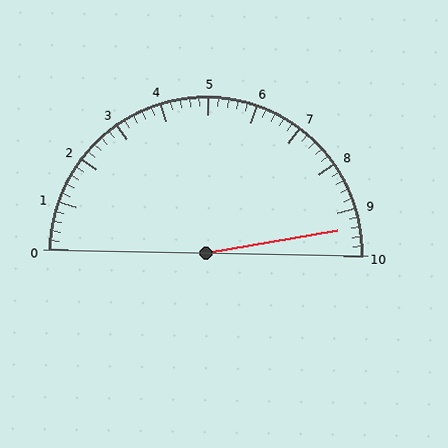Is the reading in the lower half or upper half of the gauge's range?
The reading is in the upper half of the range (0 to 10).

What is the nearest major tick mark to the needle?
The nearest major tick mark is 9.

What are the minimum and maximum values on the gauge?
The gauge ranges from 0 to 10.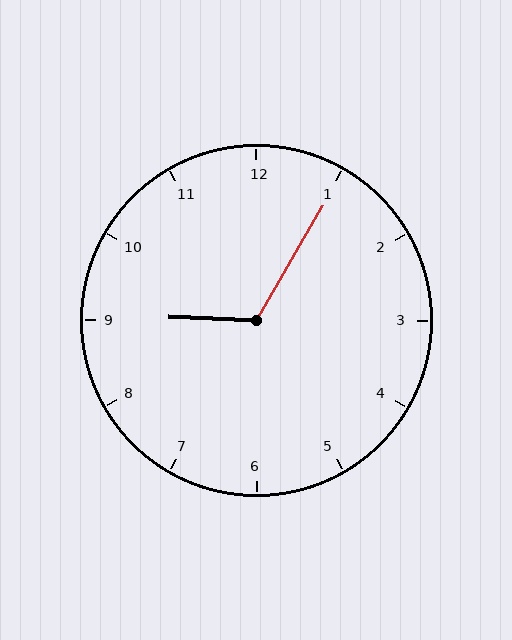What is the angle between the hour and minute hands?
Approximately 118 degrees.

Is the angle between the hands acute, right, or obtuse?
It is obtuse.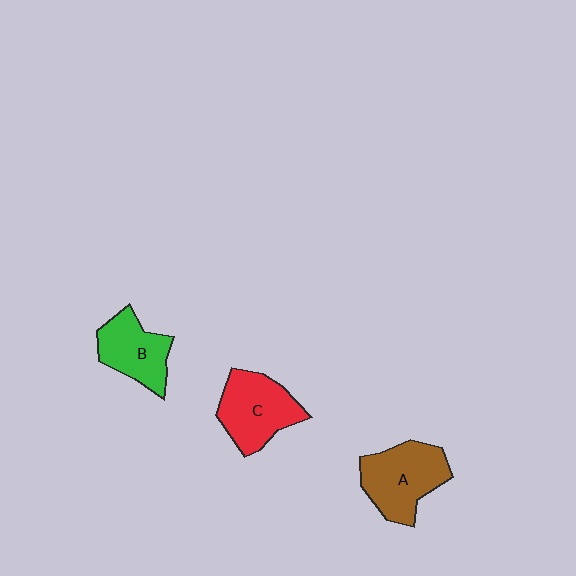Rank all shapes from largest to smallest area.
From largest to smallest: A (brown), C (red), B (green).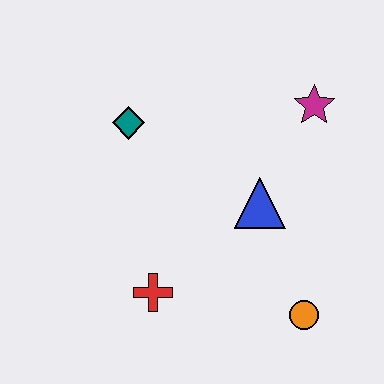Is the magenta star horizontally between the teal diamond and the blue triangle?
No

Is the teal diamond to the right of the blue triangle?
No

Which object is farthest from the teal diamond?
The orange circle is farthest from the teal diamond.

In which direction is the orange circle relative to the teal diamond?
The orange circle is below the teal diamond.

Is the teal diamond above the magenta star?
No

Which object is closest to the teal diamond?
The blue triangle is closest to the teal diamond.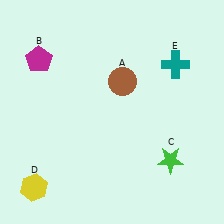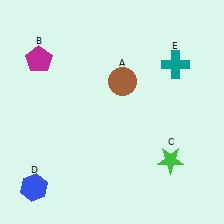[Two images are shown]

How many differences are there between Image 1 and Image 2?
There is 1 difference between the two images.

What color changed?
The hexagon (D) changed from yellow in Image 1 to blue in Image 2.